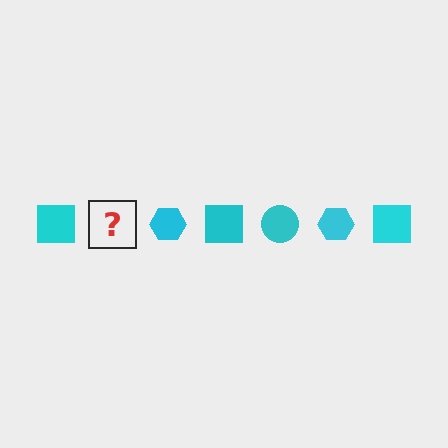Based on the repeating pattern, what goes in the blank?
The blank should be a cyan circle.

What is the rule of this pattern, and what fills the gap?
The rule is that the pattern cycles through square, circle, hexagon shapes in cyan. The gap should be filled with a cyan circle.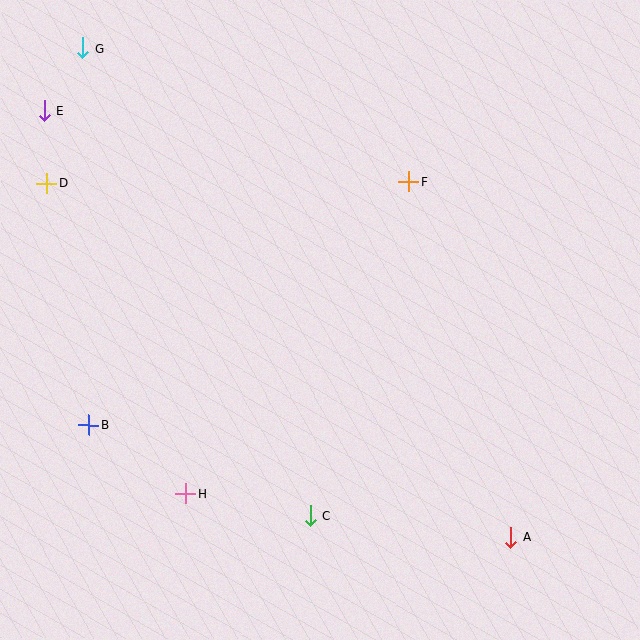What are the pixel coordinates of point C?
Point C is at (310, 516).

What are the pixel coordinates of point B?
Point B is at (89, 425).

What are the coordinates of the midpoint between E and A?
The midpoint between E and A is at (277, 324).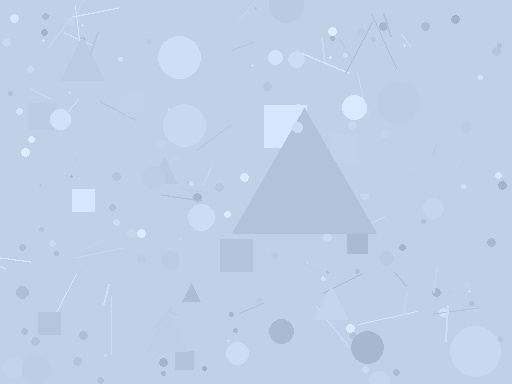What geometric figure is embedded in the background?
A triangle is embedded in the background.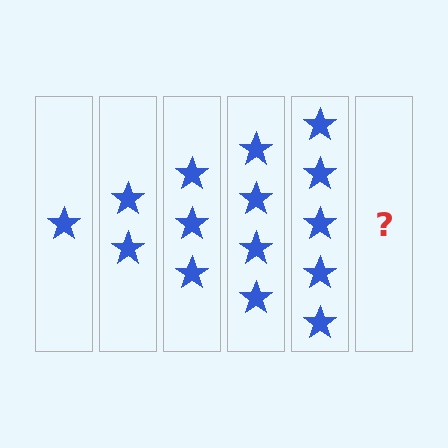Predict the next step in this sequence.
The next step is 6 stars.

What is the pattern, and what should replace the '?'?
The pattern is that each step adds one more star. The '?' should be 6 stars.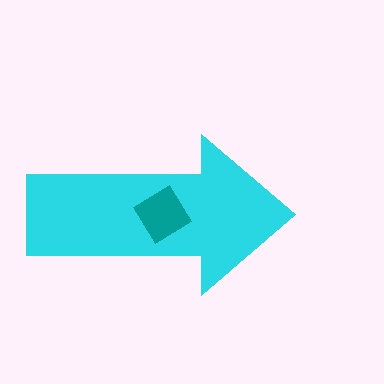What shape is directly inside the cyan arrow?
The teal diamond.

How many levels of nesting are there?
2.